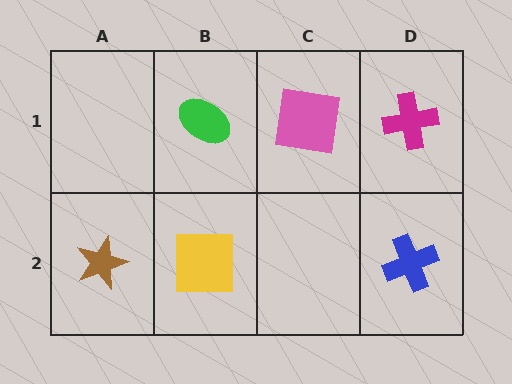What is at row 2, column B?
A yellow square.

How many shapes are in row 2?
3 shapes.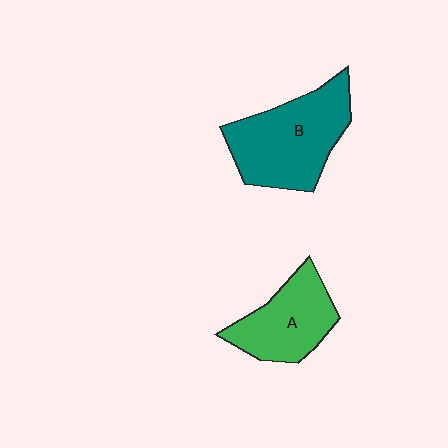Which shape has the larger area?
Shape B (teal).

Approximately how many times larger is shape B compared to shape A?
Approximately 1.4 times.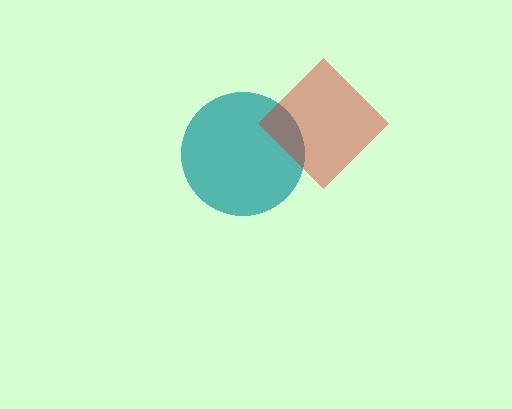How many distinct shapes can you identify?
There are 2 distinct shapes: a teal circle, a red diamond.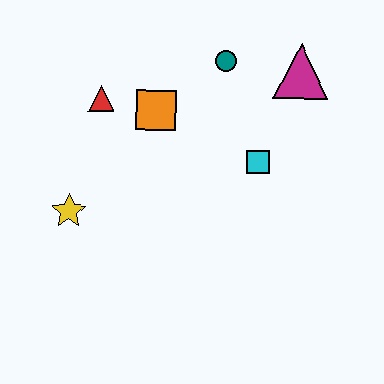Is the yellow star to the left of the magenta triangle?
Yes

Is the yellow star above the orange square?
No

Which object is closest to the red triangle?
The orange square is closest to the red triangle.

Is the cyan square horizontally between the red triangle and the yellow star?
No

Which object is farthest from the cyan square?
The yellow star is farthest from the cyan square.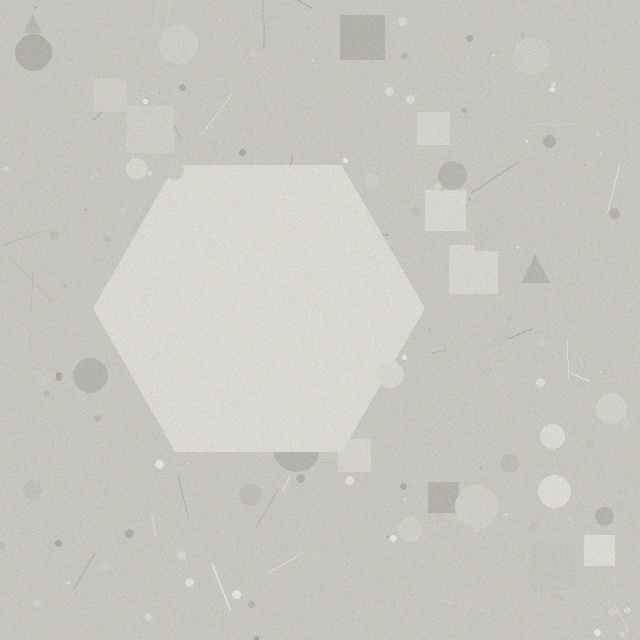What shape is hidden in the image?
A hexagon is hidden in the image.